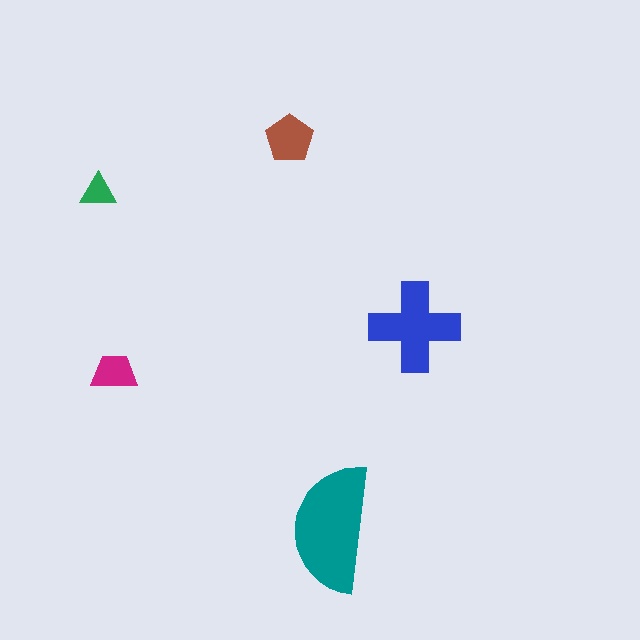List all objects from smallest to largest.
The green triangle, the magenta trapezoid, the brown pentagon, the blue cross, the teal semicircle.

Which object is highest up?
The brown pentagon is topmost.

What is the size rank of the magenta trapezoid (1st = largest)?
4th.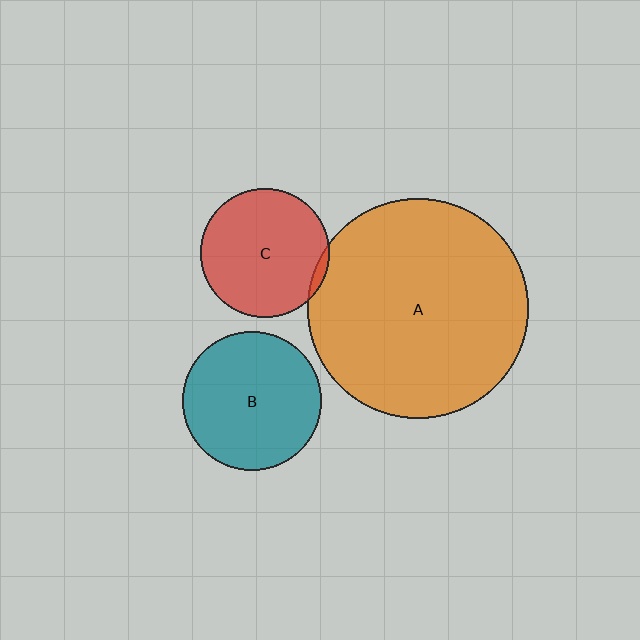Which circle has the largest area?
Circle A (orange).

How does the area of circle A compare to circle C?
Approximately 2.9 times.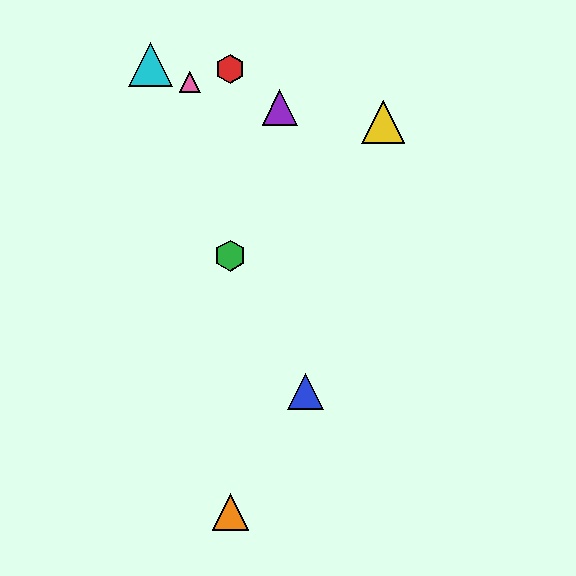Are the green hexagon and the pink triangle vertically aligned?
No, the green hexagon is at x≈230 and the pink triangle is at x≈190.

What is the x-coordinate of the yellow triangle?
The yellow triangle is at x≈383.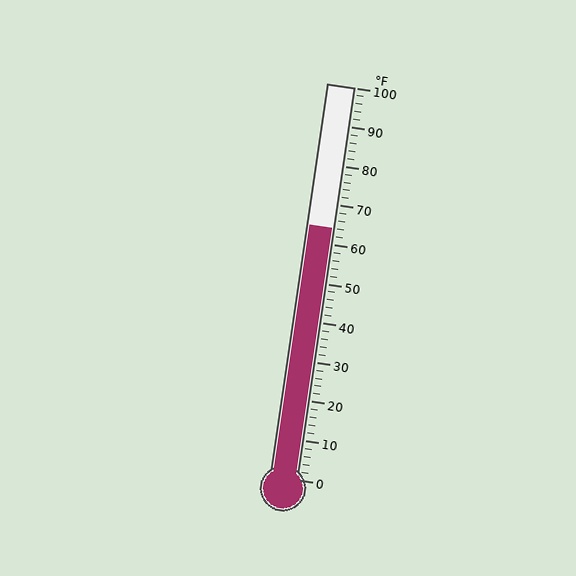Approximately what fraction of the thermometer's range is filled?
The thermometer is filled to approximately 65% of its range.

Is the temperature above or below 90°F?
The temperature is below 90°F.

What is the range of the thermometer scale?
The thermometer scale ranges from 0°F to 100°F.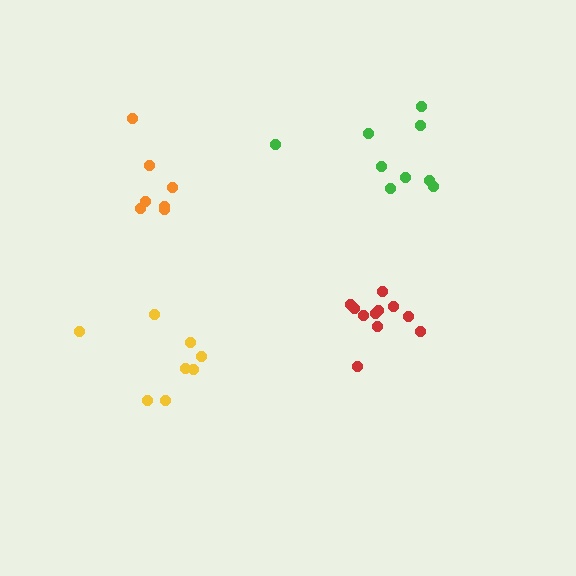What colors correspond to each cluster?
The clusters are colored: orange, red, green, yellow.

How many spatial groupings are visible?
There are 4 spatial groupings.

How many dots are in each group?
Group 1: 7 dots, Group 2: 11 dots, Group 3: 9 dots, Group 4: 8 dots (35 total).